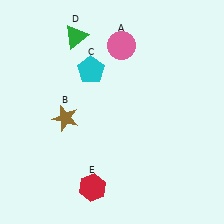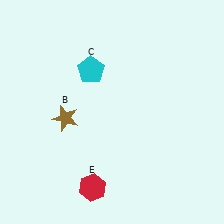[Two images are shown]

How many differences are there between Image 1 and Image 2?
There are 2 differences between the two images.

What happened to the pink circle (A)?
The pink circle (A) was removed in Image 2. It was in the top-right area of Image 1.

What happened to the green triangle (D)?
The green triangle (D) was removed in Image 2. It was in the top-left area of Image 1.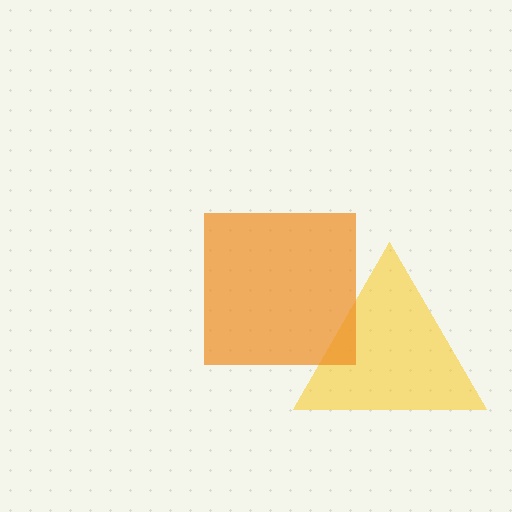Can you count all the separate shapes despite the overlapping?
Yes, there are 2 separate shapes.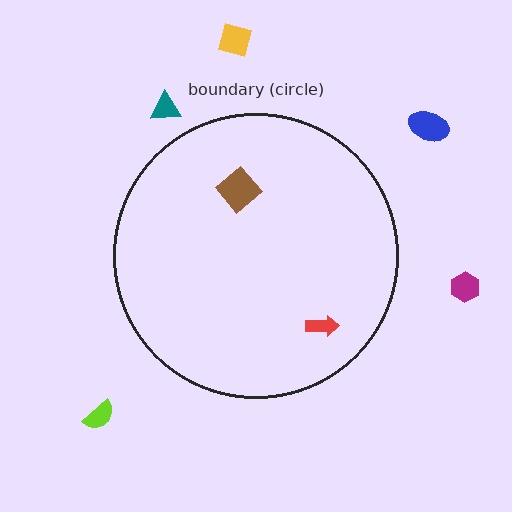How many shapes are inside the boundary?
2 inside, 5 outside.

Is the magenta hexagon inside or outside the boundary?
Outside.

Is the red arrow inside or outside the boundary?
Inside.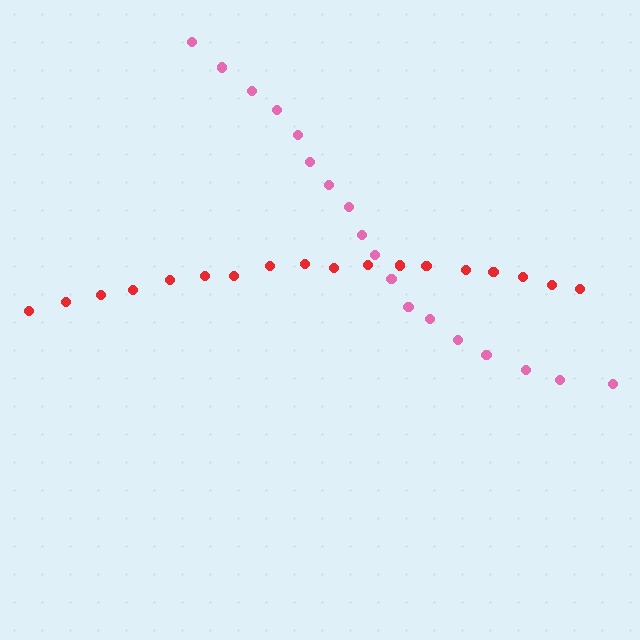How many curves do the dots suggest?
There are 2 distinct paths.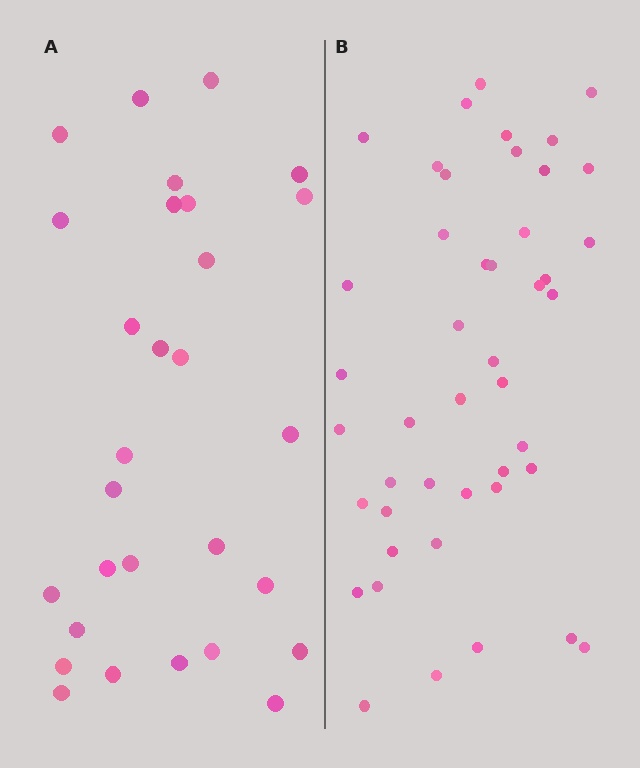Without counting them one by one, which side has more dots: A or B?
Region B (the right region) has more dots.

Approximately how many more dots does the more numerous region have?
Region B has approximately 15 more dots than region A.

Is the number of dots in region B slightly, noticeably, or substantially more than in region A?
Region B has substantially more. The ratio is roughly 1.6 to 1.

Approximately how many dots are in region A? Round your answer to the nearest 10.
About 30 dots. (The exact count is 29, which rounds to 30.)